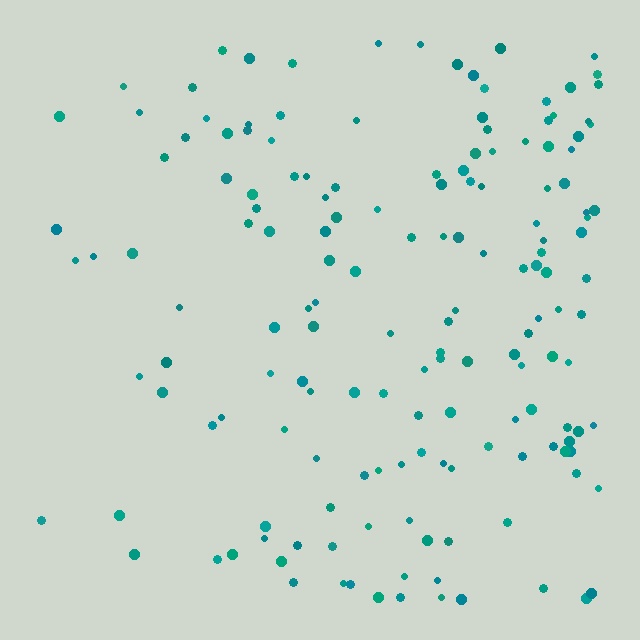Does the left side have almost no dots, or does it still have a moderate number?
Still a moderate number, just noticeably fewer than the right.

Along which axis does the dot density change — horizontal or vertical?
Horizontal.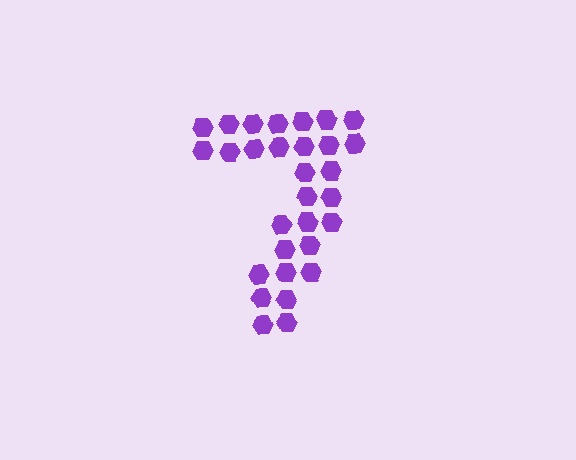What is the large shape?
The large shape is the digit 7.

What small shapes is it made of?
It is made of small hexagons.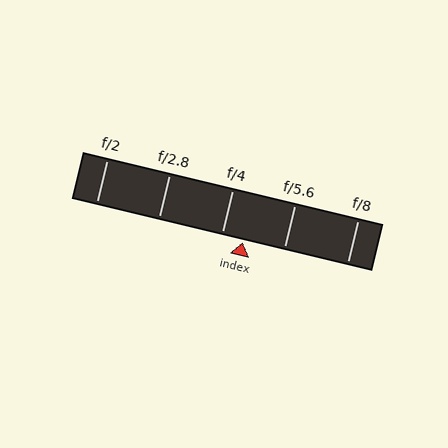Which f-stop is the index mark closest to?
The index mark is closest to f/4.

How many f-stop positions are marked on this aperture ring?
There are 5 f-stop positions marked.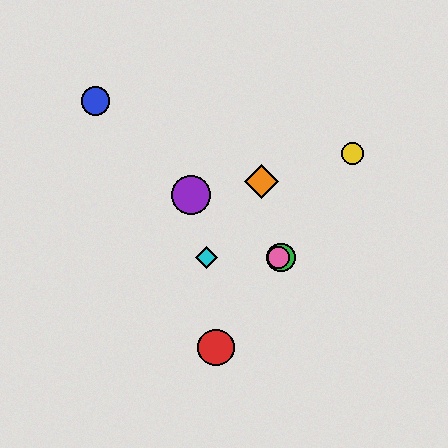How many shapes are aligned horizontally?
3 shapes (the green circle, the cyan diamond, the pink circle) are aligned horizontally.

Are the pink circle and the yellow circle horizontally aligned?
No, the pink circle is at y≈258 and the yellow circle is at y≈153.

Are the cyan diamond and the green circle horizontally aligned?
Yes, both are at y≈258.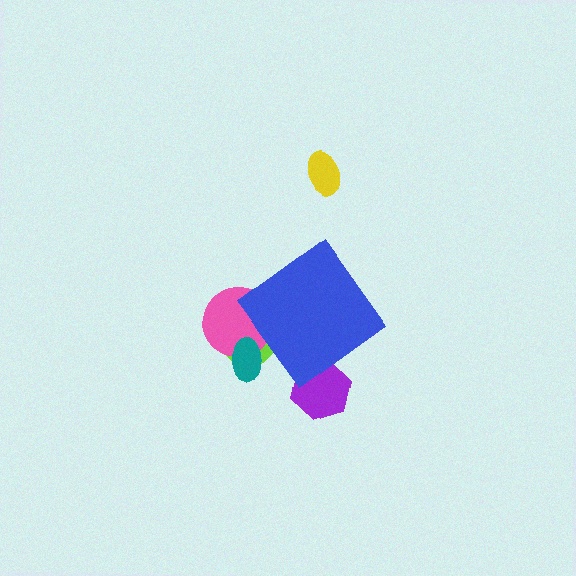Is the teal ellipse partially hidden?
Yes, the teal ellipse is partially hidden behind the blue diamond.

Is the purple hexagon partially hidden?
Yes, the purple hexagon is partially hidden behind the blue diamond.